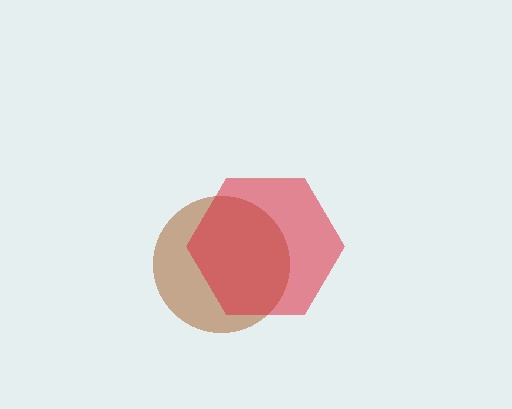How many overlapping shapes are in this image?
There are 2 overlapping shapes in the image.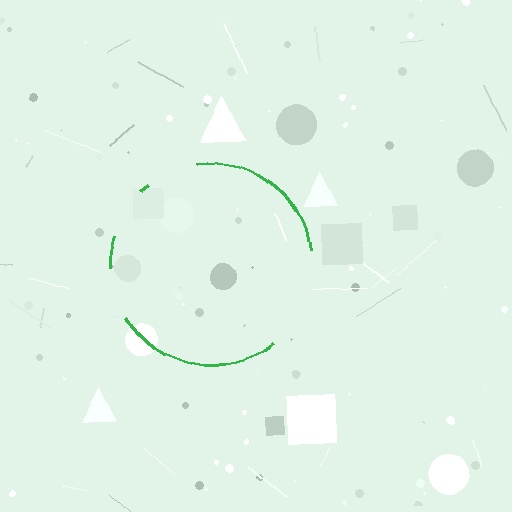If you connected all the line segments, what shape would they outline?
They would outline a circle.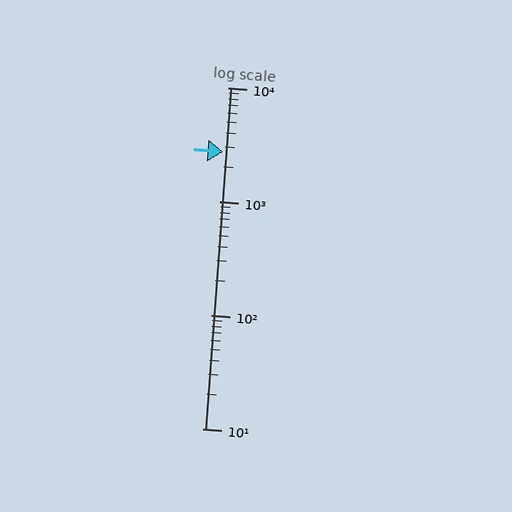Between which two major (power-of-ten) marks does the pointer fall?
The pointer is between 1000 and 10000.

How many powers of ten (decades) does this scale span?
The scale spans 3 decades, from 10 to 10000.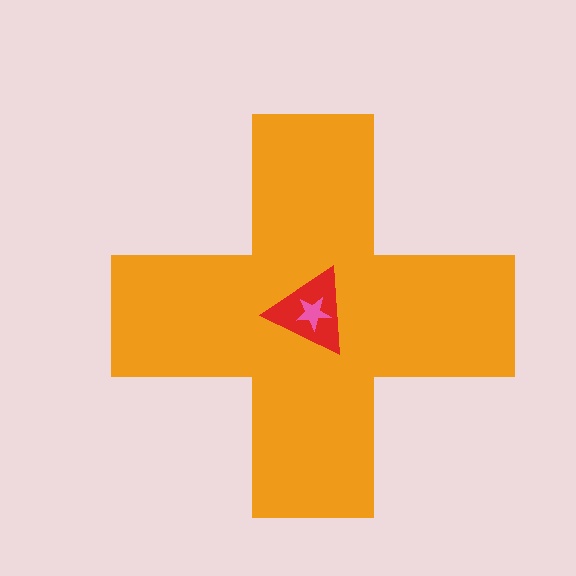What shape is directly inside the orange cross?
The red triangle.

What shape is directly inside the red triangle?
The pink star.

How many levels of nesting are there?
3.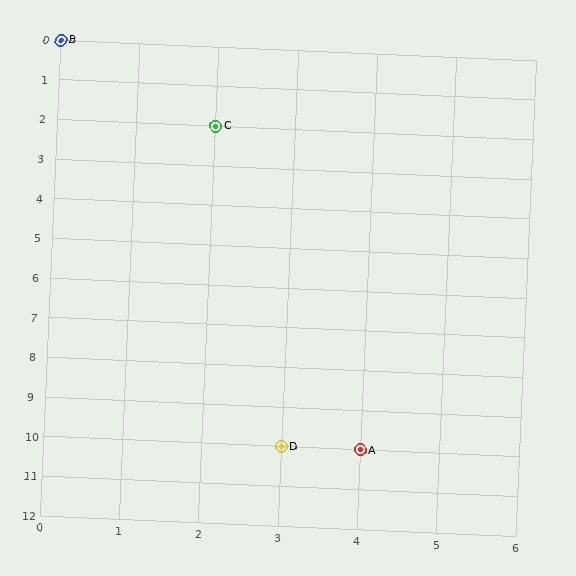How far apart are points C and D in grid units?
Points C and D are 1 column and 8 rows apart (about 8.1 grid units diagonally).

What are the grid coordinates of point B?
Point B is at grid coordinates (0, 0).